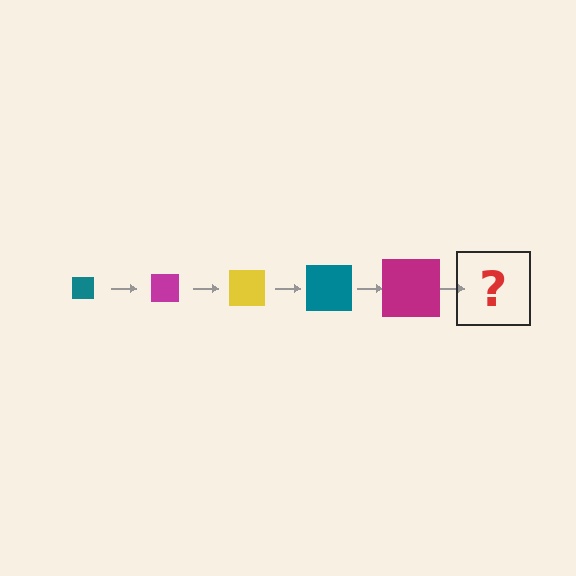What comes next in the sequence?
The next element should be a yellow square, larger than the previous one.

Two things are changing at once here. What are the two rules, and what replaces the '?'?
The two rules are that the square grows larger each step and the color cycles through teal, magenta, and yellow. The '?' should be a yellow square, larger than the previous one.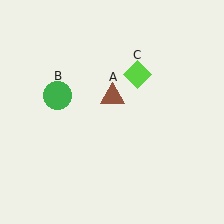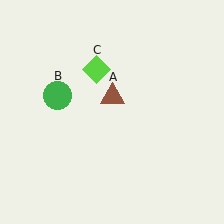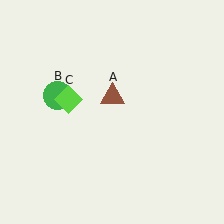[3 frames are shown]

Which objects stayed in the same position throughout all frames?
Brown triangle (object A) and green circle (object B) remained stationary.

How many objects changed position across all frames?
1 object changed position: lime diamond (object C).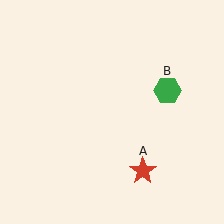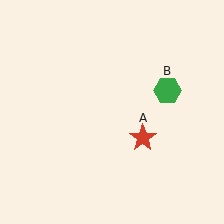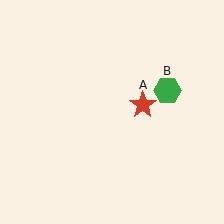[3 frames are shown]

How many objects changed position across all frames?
1 object changed position: red star (object A).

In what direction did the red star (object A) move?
The red star (object A) moved up.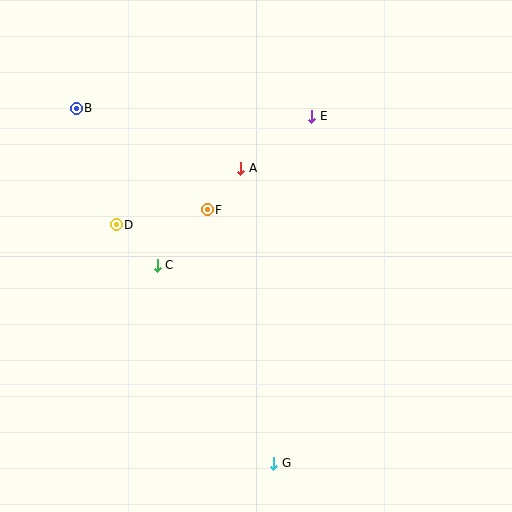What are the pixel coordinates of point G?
Point G is at (274, 463).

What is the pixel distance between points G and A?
The distance between G and A is 297 pixels.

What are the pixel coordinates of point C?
Point C is at (157, 265).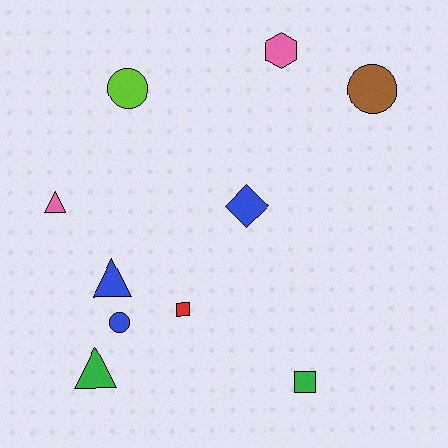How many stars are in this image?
There are no stars.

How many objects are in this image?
There are 10 objects.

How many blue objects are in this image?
There are 3 blue objects.